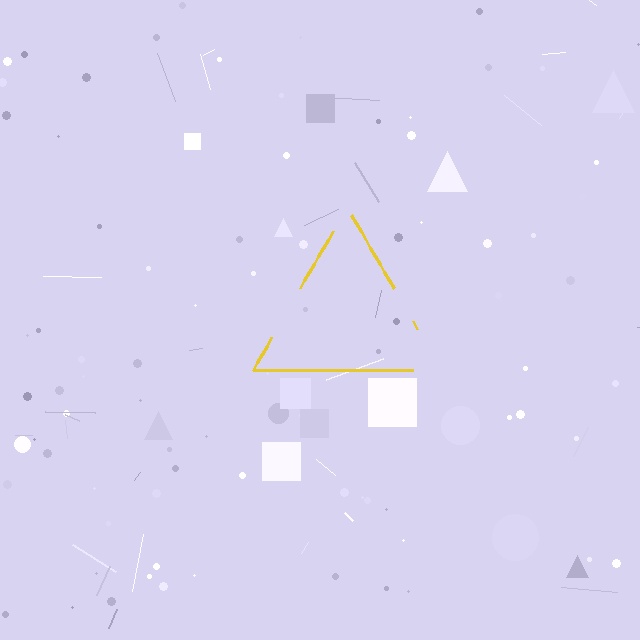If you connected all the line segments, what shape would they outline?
They would outline a triangle.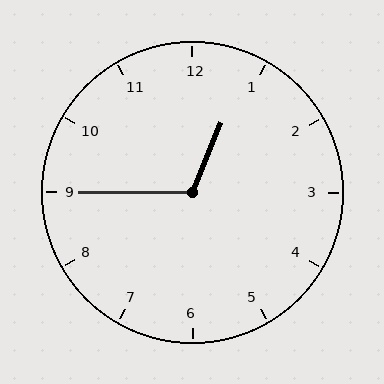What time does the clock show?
12:45.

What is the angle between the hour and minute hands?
Approximately 112 degrees.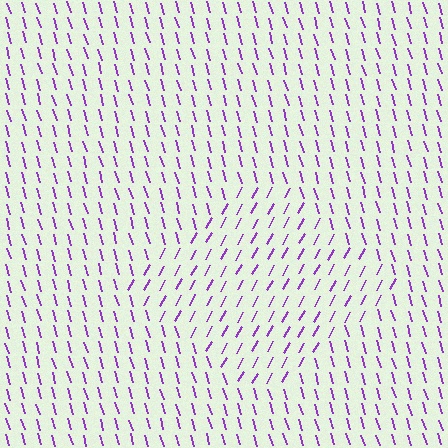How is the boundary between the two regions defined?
The boundary is defined purely by a change in line orientation (approximately 45 degrees difference). All lines are the same color and thickness.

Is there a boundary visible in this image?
Yes, there is a texture boundary formed by a change in line orientation.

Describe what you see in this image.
The image is filled with small purple line segments. A diamond region in the image has lines oriented differently from the surrounding lines, creating a visible texture boundary.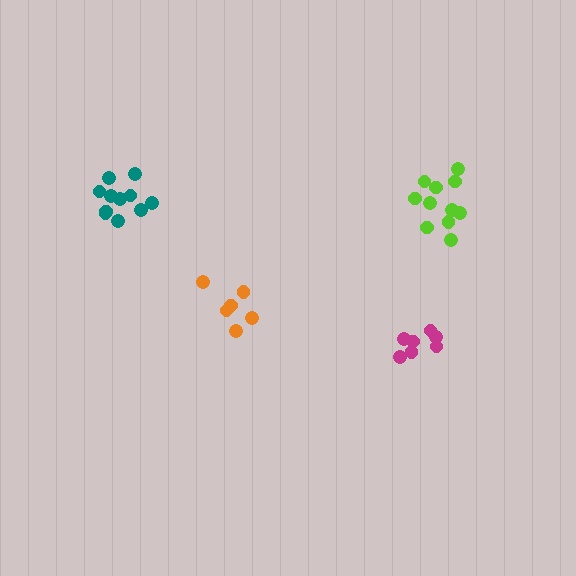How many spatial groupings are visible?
There are 4 spatial groupings.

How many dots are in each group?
Group 1: 11 dots, Group 2: 6 dots, Group 3: 7 dots, Group 4: 11 dots (35 total).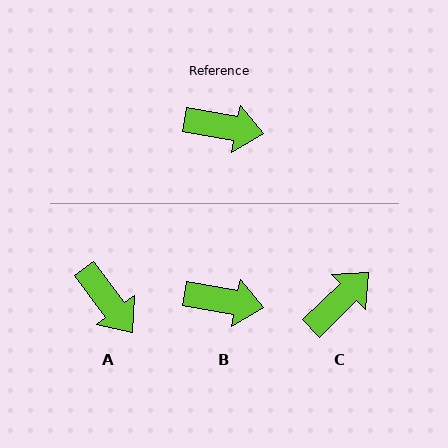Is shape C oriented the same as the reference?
No, it is off by about 55 degrees.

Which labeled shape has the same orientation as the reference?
B.